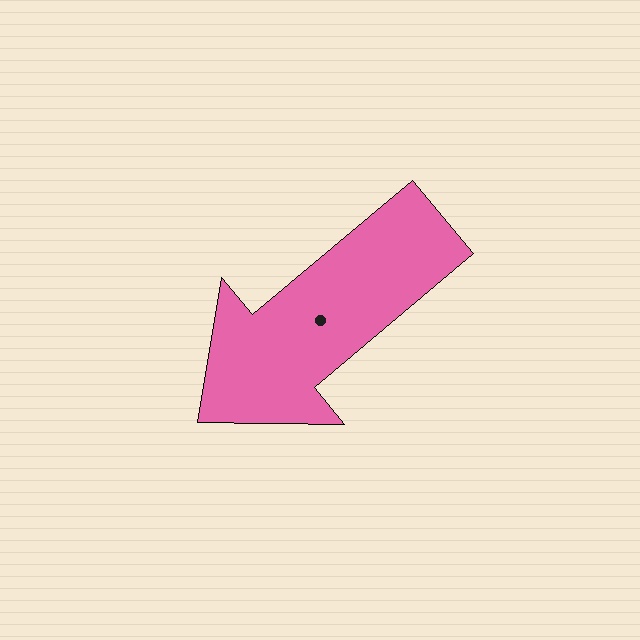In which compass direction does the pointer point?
Southwest.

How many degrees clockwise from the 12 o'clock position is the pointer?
Approximately 230 degrees.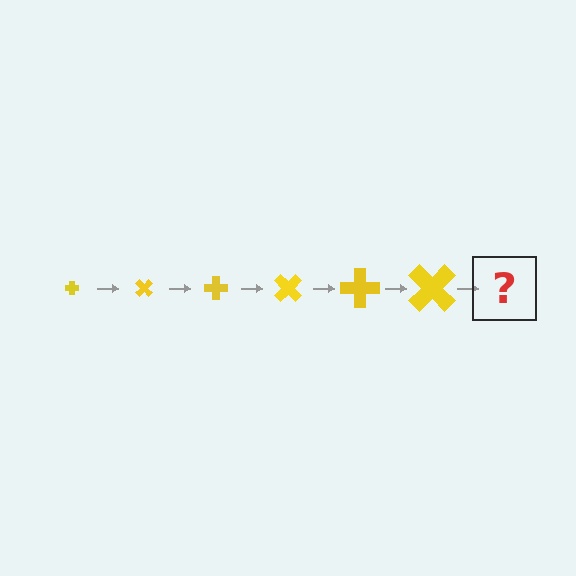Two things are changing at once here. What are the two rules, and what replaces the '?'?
The two rules are that the cross grows larger each step and it rotates 45 degrees each step. The '?' should be a cross, larger than the previous one and rotated 270 degrees from the start.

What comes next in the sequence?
The next element should be a cross, larger than the previous one and rotated 270 degrees from the start.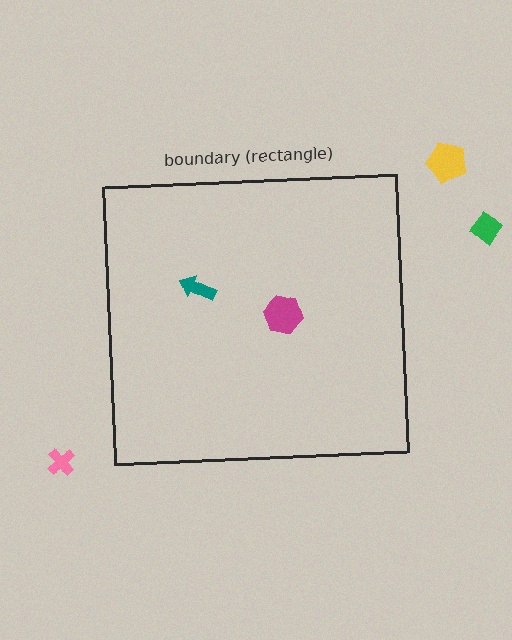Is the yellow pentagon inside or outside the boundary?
Outside.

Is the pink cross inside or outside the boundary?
Outside.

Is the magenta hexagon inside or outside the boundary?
Inside.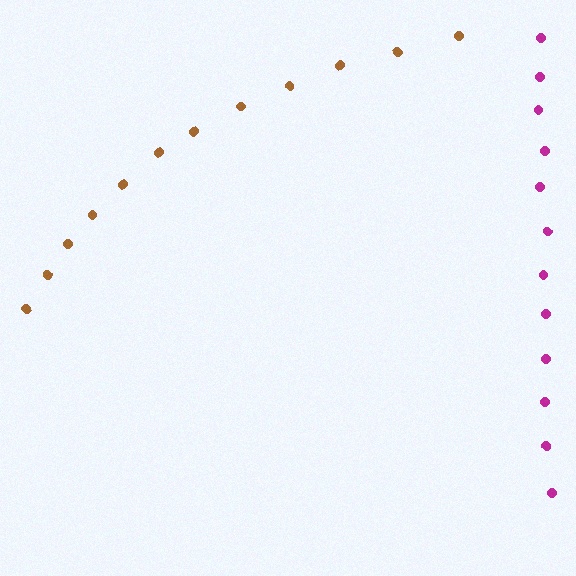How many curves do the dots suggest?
There are 2 distinct paths.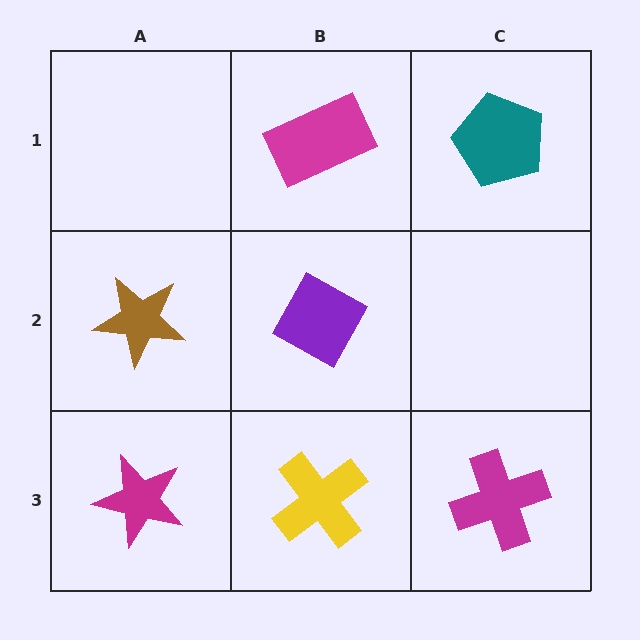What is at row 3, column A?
A magenta star.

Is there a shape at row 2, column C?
No, that cell is empty.